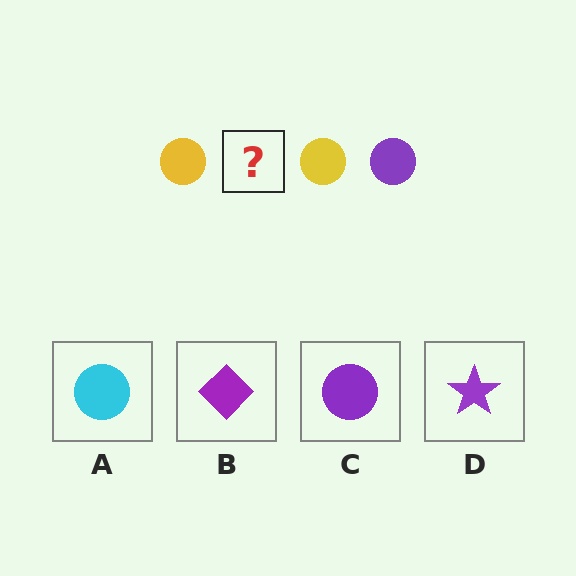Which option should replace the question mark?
Option C.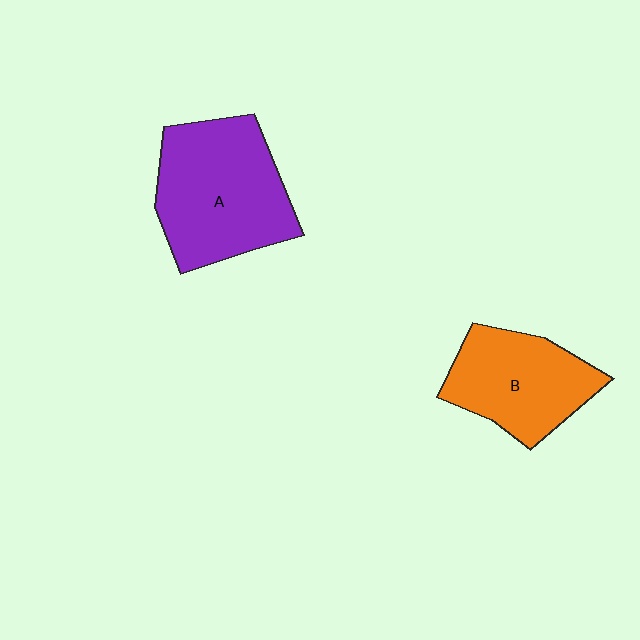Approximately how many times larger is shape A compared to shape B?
Approximately 1.3 times.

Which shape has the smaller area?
Shape B (orange).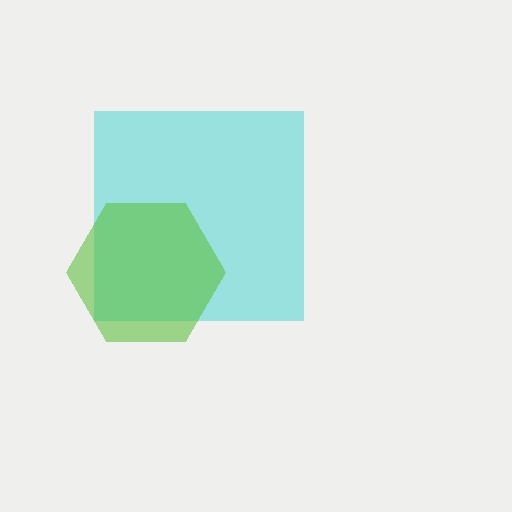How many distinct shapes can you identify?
There are 2 distinct shapes: a cyan square, a lime hexagon.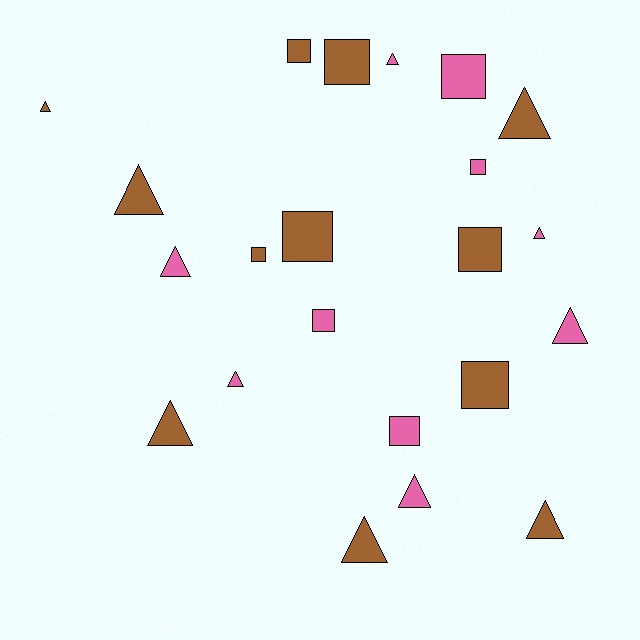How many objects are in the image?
There are 22 objects.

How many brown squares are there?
There are 6 brown squares.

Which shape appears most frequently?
Triangle, with 12 objects.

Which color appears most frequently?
Brown, with 12 objects.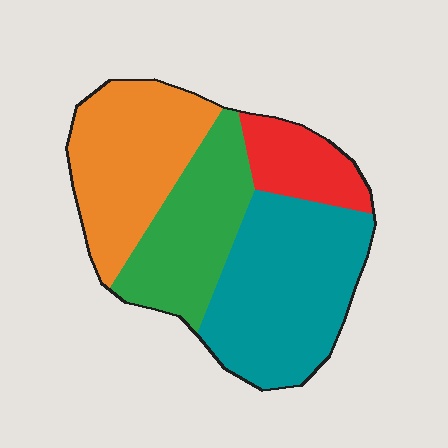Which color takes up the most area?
Teal, at roughly 35%.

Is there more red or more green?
Green.